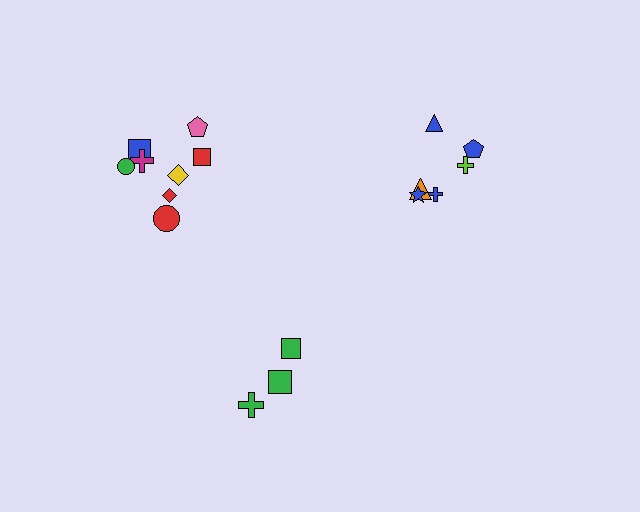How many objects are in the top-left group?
There are 8 objects.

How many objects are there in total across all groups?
There are 17 objects.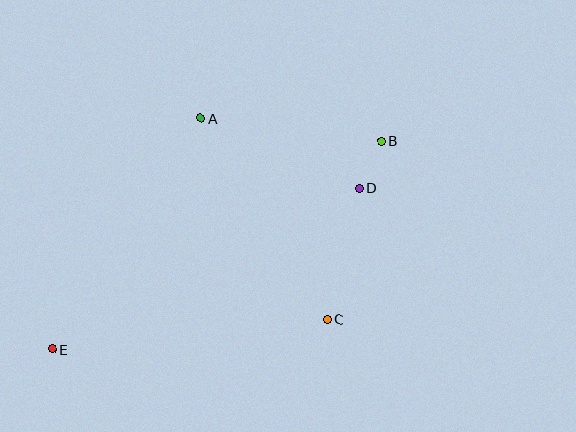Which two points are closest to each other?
Points B and D are closest to each other.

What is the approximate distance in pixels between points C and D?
The distance between C and D is approximately 135 pixels.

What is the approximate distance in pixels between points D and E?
The distance between D and E is approximately 346 pixels.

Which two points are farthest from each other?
Points B and E are farthest from each other.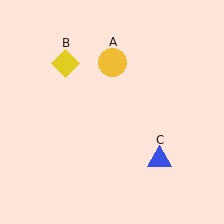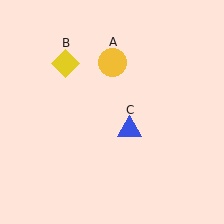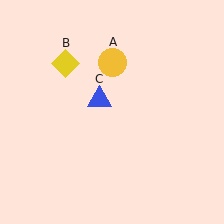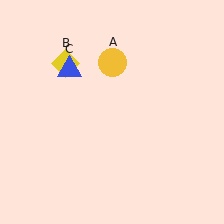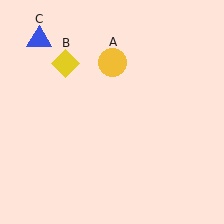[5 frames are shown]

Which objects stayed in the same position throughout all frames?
Yellow circle (object A) and yellow diamond (object B) remained stationary.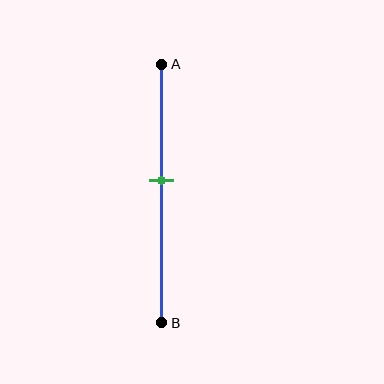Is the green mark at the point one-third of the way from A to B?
No, the mark is at about 45% from A, not at the 33% one-third point.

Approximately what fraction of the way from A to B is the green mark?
The green mark is approximately 45% of the way from A to B.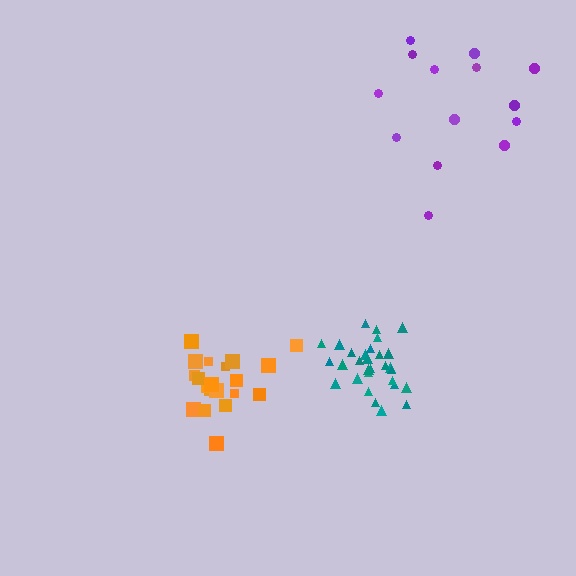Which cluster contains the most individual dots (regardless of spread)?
Teal (30).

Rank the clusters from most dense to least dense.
teal, orange, purple.